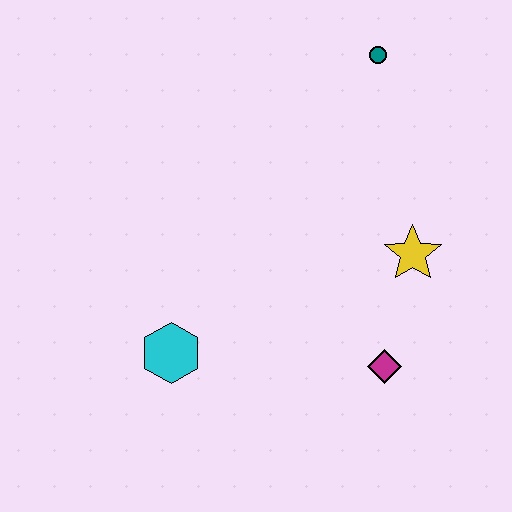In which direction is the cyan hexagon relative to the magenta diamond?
The cyan hexagon is to the left of the magenta diamond.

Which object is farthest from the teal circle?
The cyan hexagon is farthest from the teal circle.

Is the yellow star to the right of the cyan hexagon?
Yes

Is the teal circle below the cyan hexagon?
No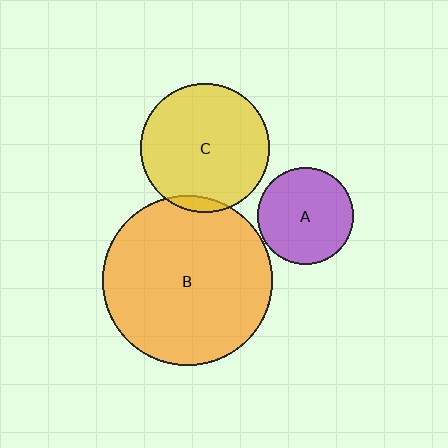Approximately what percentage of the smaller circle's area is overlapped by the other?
Approximately 5%.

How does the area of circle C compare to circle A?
Approximately 1.8 times.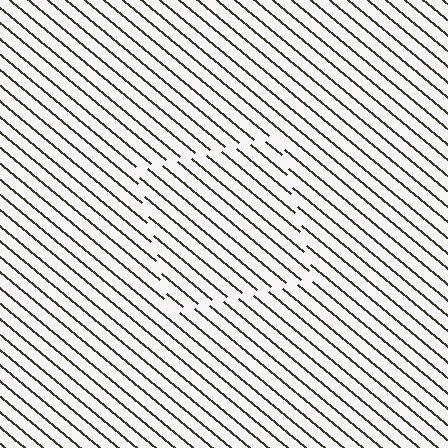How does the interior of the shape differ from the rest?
The interior of the shape contains the same grating, shifted by half a period — the contour is defined by the phase discontinuity where line-ends from the inner and outer gratings abut.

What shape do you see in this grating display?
An illusory square. The interior of the shape contains the same grating, shifted by half a period — the contour is defined by the phase discontinuity where line-ends from the inner and outer gratings abut.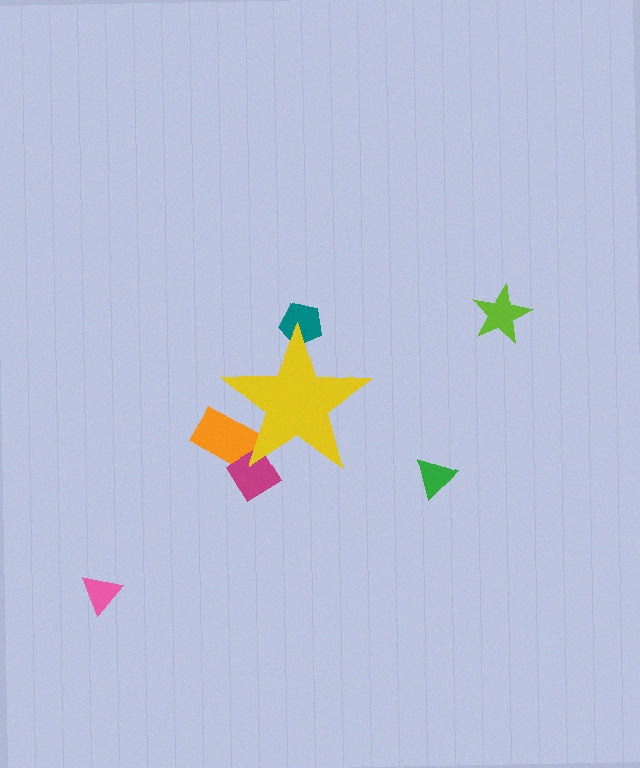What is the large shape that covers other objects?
A yellow star.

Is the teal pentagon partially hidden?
Yes, the teal pentagon is partially hidden behind the yellow star.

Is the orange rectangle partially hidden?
Yes, the orange rectangle is partially hidden behind the yellow star.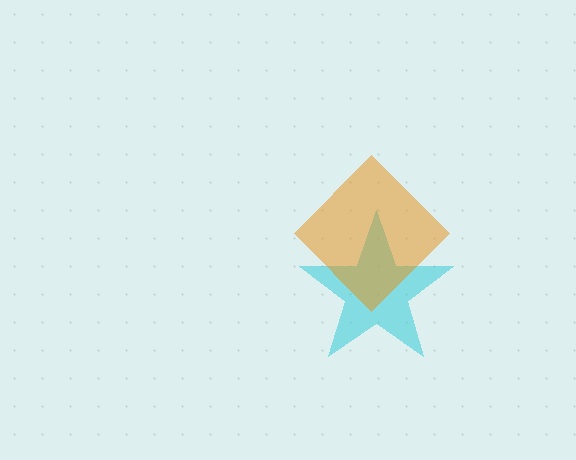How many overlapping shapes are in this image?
There are 2 overlapping shapes in the image.